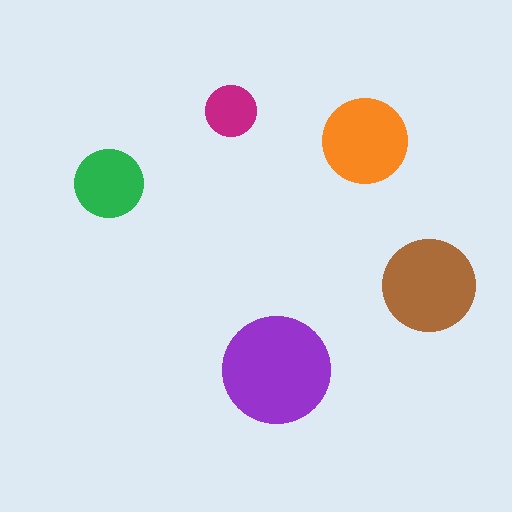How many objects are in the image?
There are 5 objects in the image.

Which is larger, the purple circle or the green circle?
The purple one.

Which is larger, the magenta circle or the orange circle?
The orange one.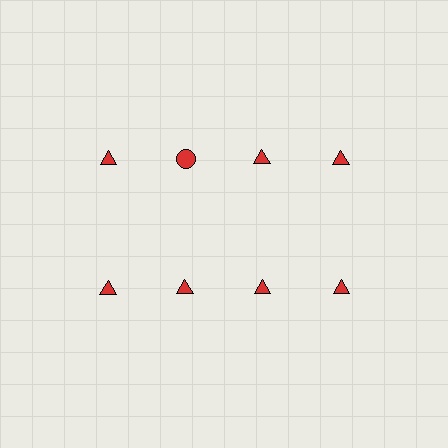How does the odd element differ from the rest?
It has a different shape: circle instead of triangle.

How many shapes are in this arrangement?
There are 8 shapes arranged in a grid pattern.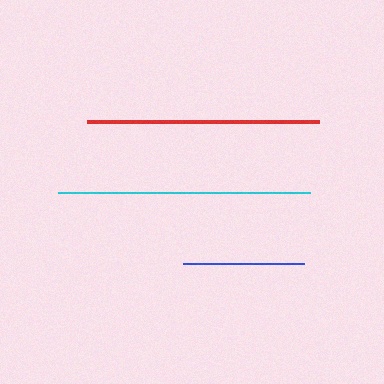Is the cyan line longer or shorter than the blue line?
The cyan line is longer than the blue line.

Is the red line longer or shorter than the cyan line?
The cyan line is longer than the red line.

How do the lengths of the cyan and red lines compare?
The cyan and red lines are approximately the same length.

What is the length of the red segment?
The red segment is approximately 232 pixels long.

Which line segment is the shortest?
The blue line is the shortest at approximately 121 pixels.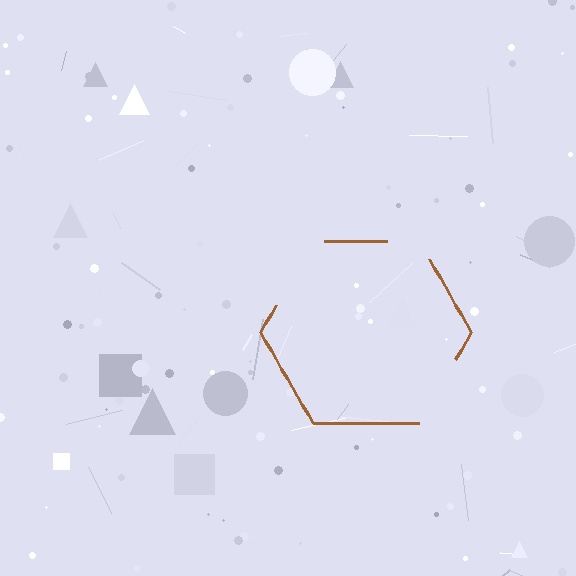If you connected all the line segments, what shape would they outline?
They would outline a hexagon.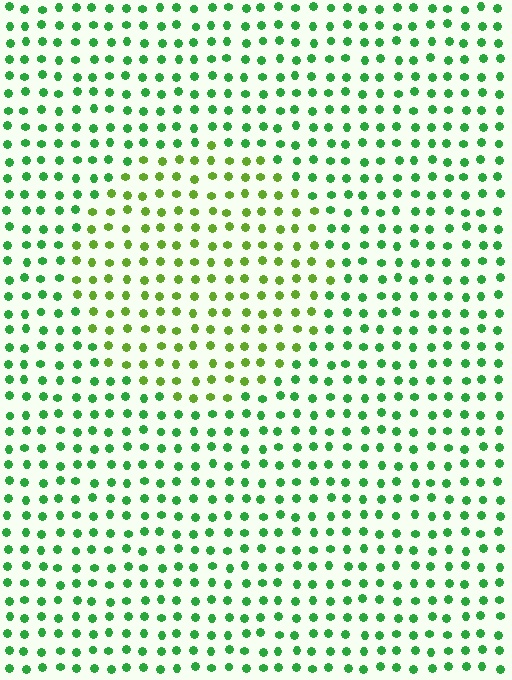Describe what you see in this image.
The image is filled with small green elements in a uniform arrangement. A circle-shaped region is visible where the elements are tinted to a slightly different hue, forming a subtle color boundary.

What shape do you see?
I see a circle.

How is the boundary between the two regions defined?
The boundary is defined purely by a slight shift in hue (about 36 degrees). Spacing, size, and orientation are identical on both sides.